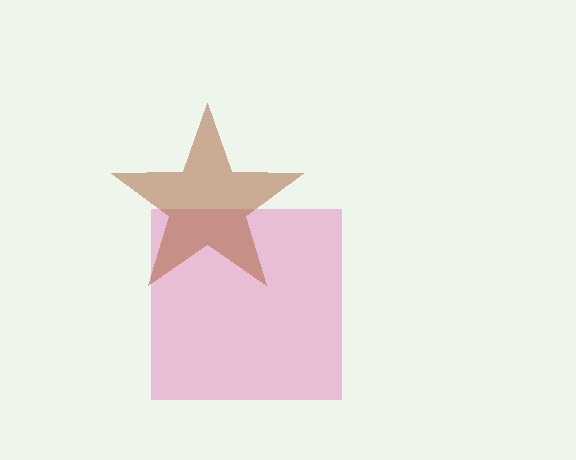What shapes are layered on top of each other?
The layered shapes are: a pink square, a brown star.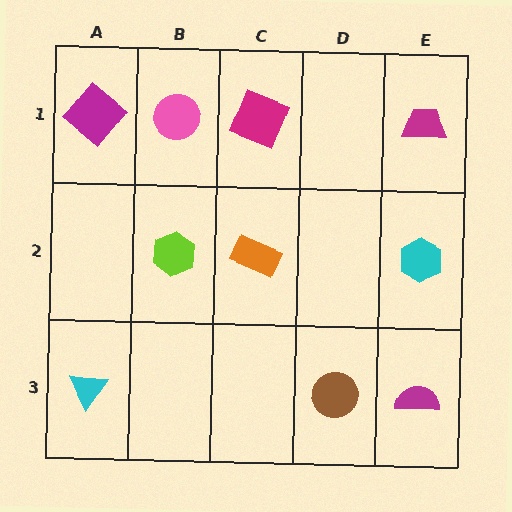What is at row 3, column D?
A brown circle.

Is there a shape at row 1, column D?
No, that cell is empty.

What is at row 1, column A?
A magenta diamond.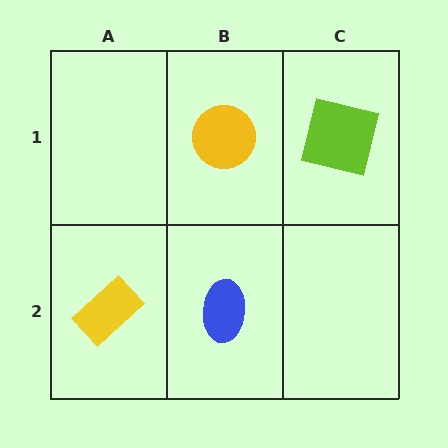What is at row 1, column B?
A yellow circle.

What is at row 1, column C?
A lime square.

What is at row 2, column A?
A yellow rectangle.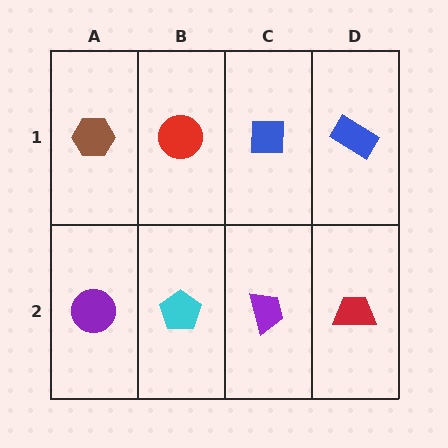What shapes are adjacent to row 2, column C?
A blue square (row 1, column C), a cyan pentagon (row 2, column B), a red trapezoid (row 2, column D).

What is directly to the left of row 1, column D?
A blue square.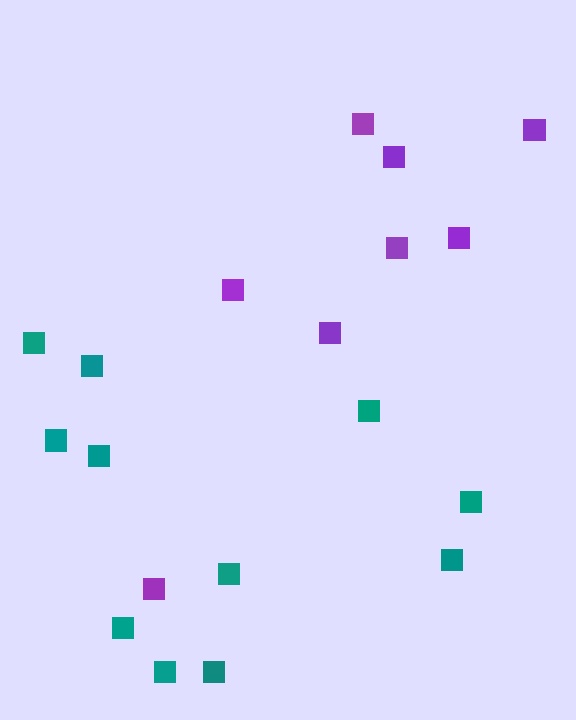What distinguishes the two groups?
There are 2 groups: one group of purple squares (8) and one group of teal squares (11).